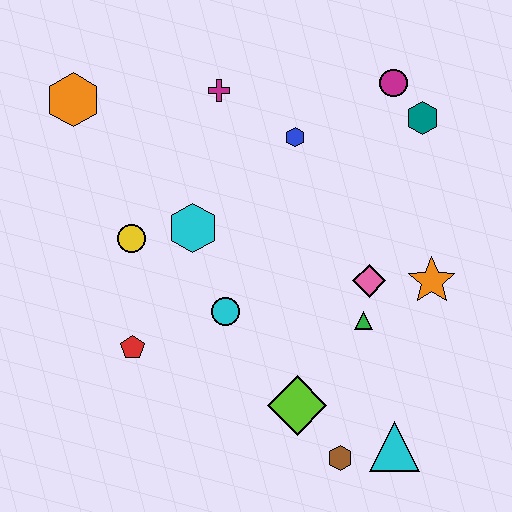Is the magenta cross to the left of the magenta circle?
Yes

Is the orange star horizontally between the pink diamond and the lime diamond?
No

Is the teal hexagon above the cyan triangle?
Yes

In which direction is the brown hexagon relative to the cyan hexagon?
The brown hexagon is below the cyan hexagon.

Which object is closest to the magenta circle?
The teal hexagon is closest to the magenta circle.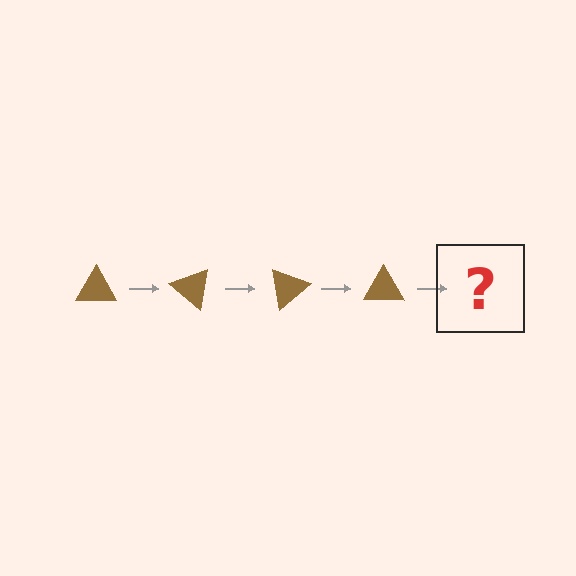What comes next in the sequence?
The next element should be a brown triangle rotated 160 degrees.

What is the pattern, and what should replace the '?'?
The pattern is that the triangle rotates 40 degrees each step. The '?' should be a brown triangle rotated 160 degrees.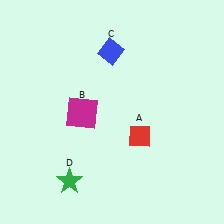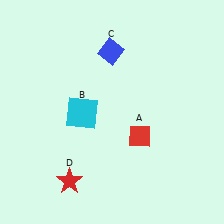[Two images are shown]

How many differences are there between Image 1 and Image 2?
There are 2 differences between the two images.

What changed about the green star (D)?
In Image 1, D is green. In Image 2, it changed to red.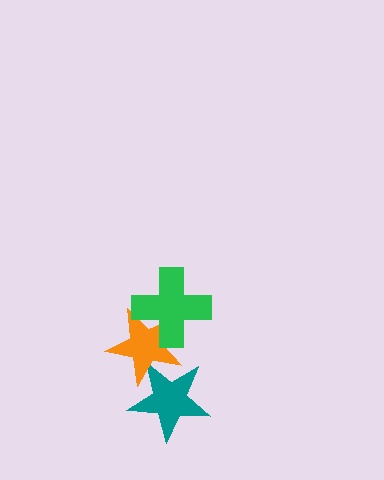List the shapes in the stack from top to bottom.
From top to bottom: the green cross, the orange star, the teal star.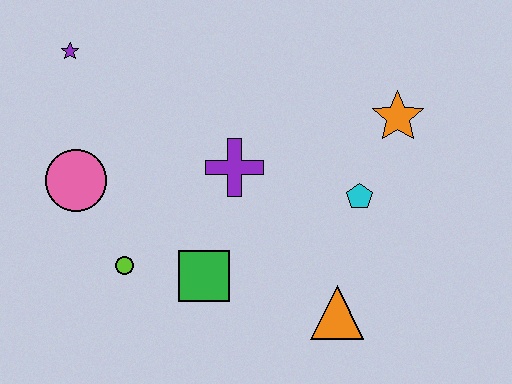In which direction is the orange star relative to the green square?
The orange star is to the right of the green square.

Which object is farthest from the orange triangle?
The purple star is farthest from the orange triangle.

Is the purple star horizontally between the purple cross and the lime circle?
No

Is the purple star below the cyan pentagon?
No